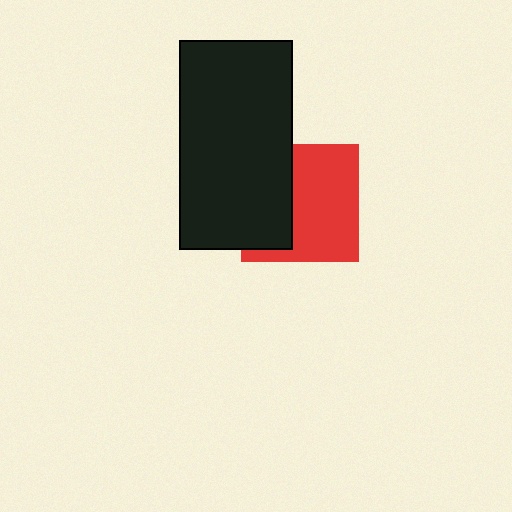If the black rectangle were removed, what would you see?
You would see the complete red square.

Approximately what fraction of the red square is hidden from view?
Roughly 40% of the red square is hidden behind the black rectangle.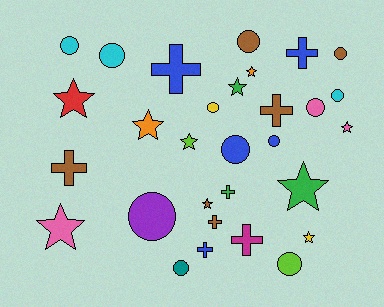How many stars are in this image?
There are 10 stars.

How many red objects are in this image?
There is 1 red object.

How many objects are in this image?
There are 30 objects.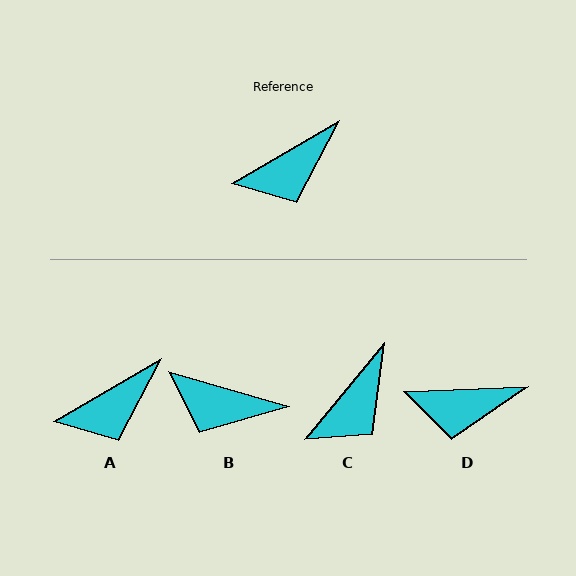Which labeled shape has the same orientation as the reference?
A.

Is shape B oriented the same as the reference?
No, it is off by about 47 degrees.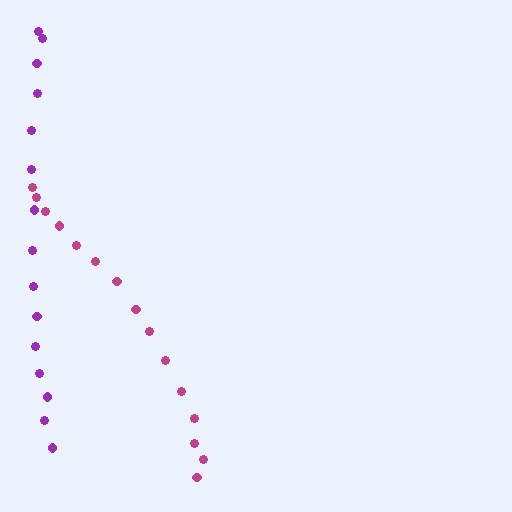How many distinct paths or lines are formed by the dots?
There are 2 distinct paths.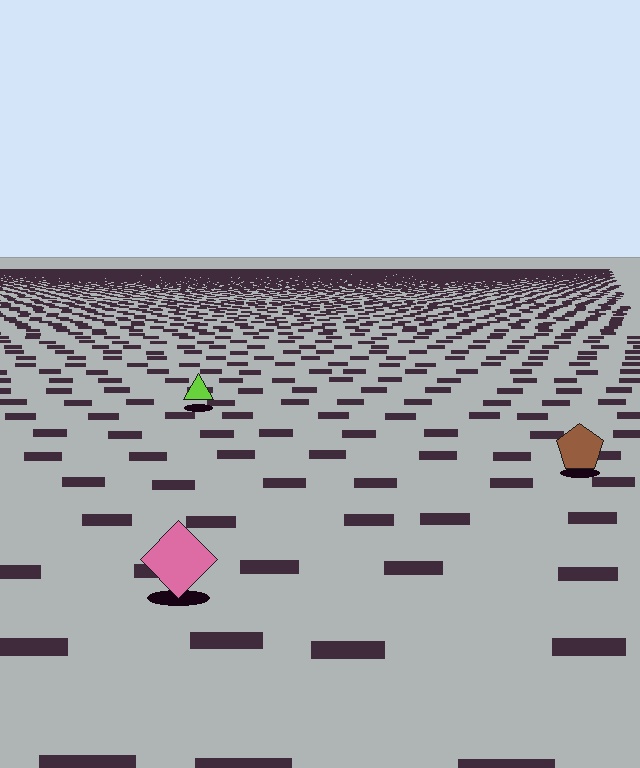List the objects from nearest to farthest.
From nearest to farthest: the pink diamond, the brown pentagon, the lime triangle.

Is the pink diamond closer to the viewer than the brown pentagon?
Yes. The pink diamond is closer — you can tell from the texture gradient: the ground texture is coarser near it.